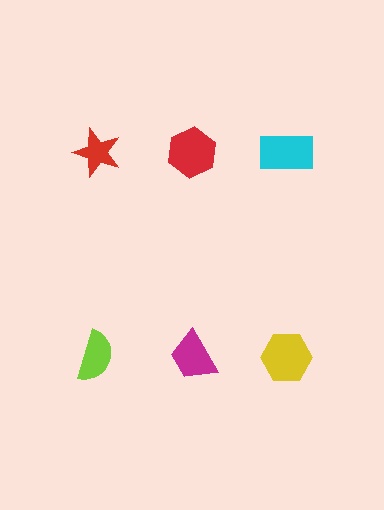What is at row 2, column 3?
A yellow hexagon.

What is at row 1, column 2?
A red hexagon.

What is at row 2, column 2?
A magenta trapezoid.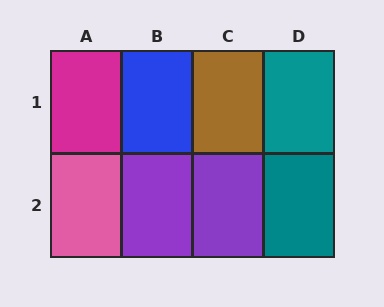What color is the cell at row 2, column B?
Purple.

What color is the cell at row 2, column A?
Pink.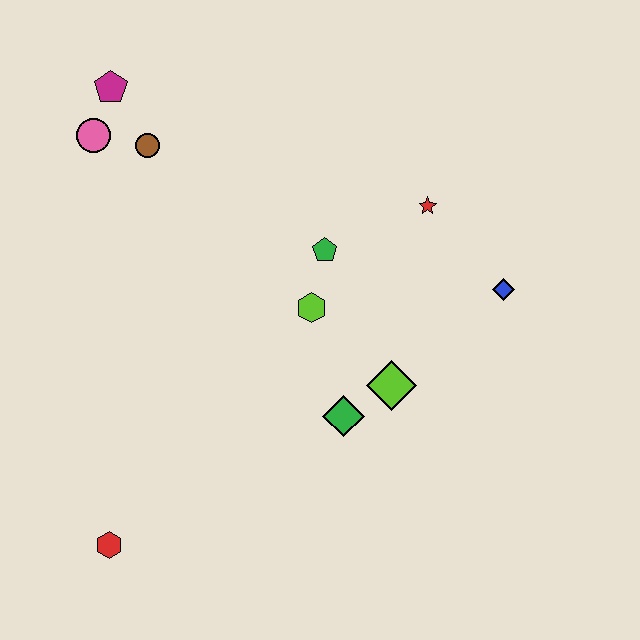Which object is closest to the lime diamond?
The green diamond is closest to the lime diamond.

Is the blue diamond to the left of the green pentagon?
No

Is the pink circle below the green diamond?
No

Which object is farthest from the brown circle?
The red hexagon is farthest from the brown circle.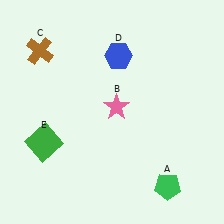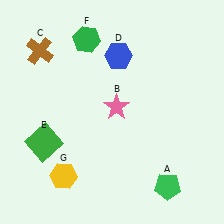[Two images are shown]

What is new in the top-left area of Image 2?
A green hexagon (F) was added in the top-left area of Image 2.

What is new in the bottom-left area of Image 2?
A yellow hexagon (G) was added in the bottom-left area of Image 2.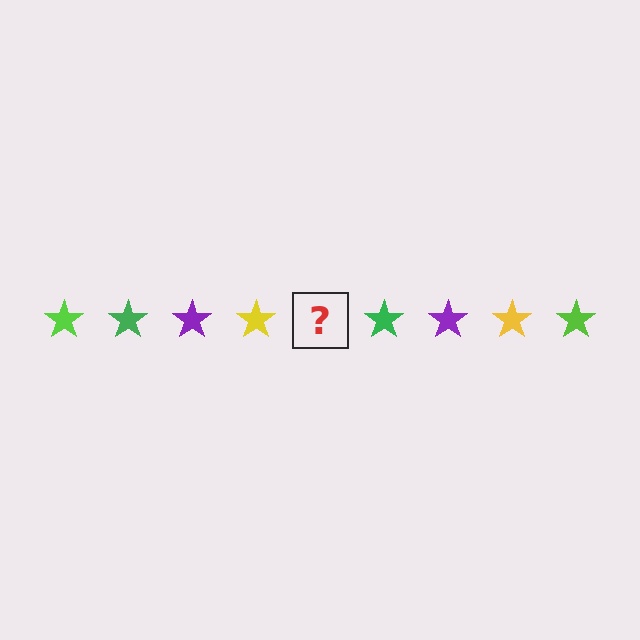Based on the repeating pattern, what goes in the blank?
The blank should be a lime star.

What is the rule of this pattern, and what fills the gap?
The rule is that the pattern cycles through lime, green, purple, yellow stars. The gap should be filled with a lime star.